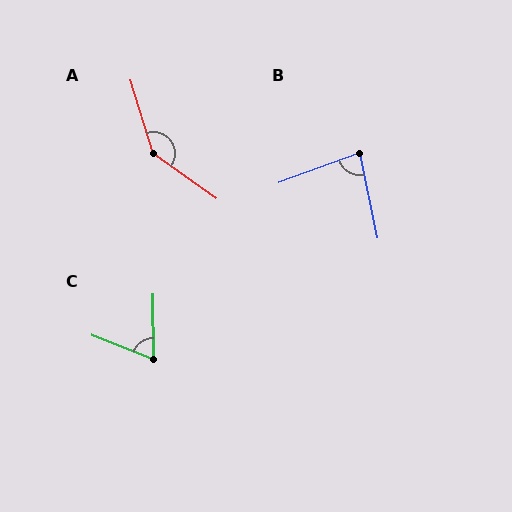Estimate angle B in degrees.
Approximately 81 degrees.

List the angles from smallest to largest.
C (68°), B (81°), A (143°).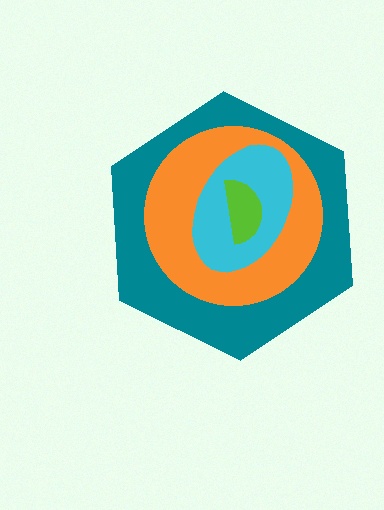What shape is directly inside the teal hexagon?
The orange circle.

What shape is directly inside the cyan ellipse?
The lime semicircle.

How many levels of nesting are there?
4.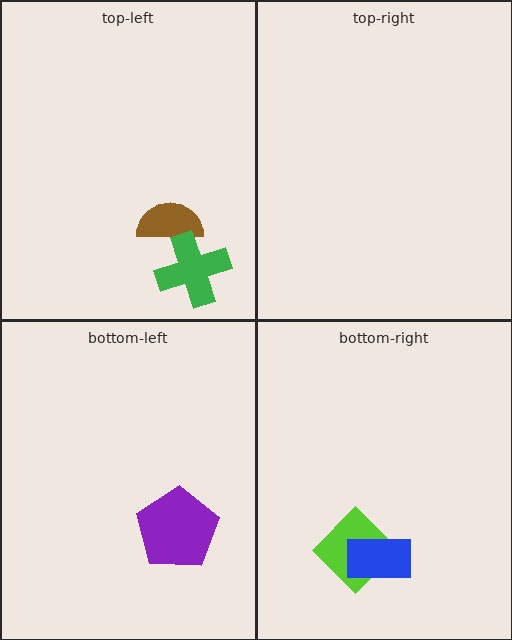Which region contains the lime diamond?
The bottom-right region.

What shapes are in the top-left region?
The brown semicircle, the green cross.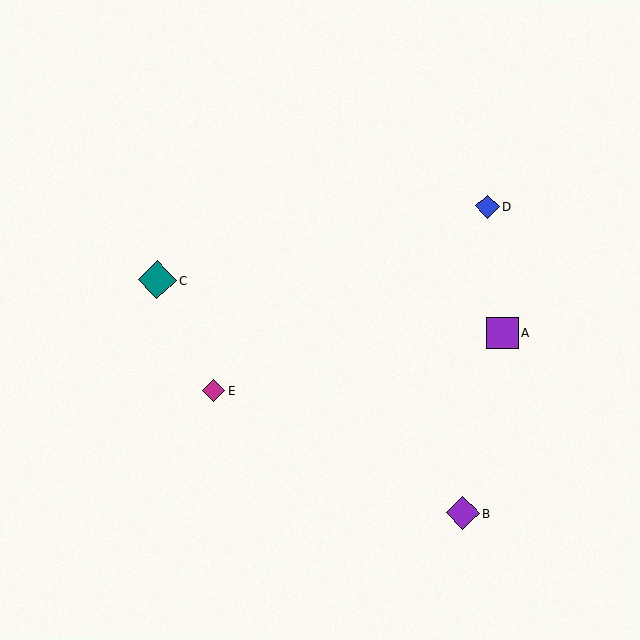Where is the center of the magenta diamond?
The center of the magenta diamond is at (214, 391).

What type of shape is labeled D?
Shape D is a blue diamond.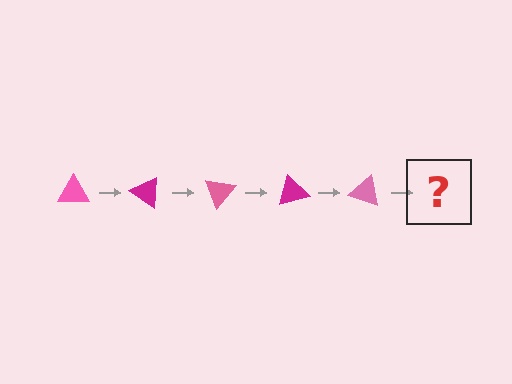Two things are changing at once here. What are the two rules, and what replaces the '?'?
The two rules are that it rotates 35 degrees each step and the color cycles through pink and magenta. The '?' should be a magenta triangle, rotated 175 degrees from the start.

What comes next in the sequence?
The next element should be a magenta triangle, rotated 175 degrees from the start.